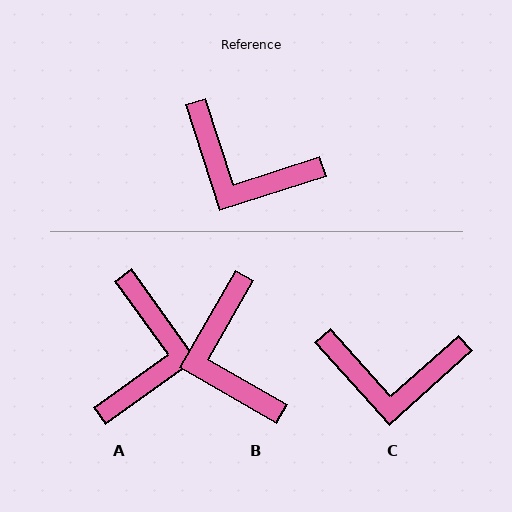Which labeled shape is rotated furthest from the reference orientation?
A, about 108 degrees away.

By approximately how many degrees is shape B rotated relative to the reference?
Approximately 48 degrees clockwise.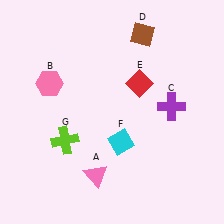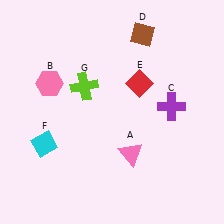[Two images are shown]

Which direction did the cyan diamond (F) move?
The cyan diamond (F) moved left.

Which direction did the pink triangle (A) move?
The pink triangle (A) moved right.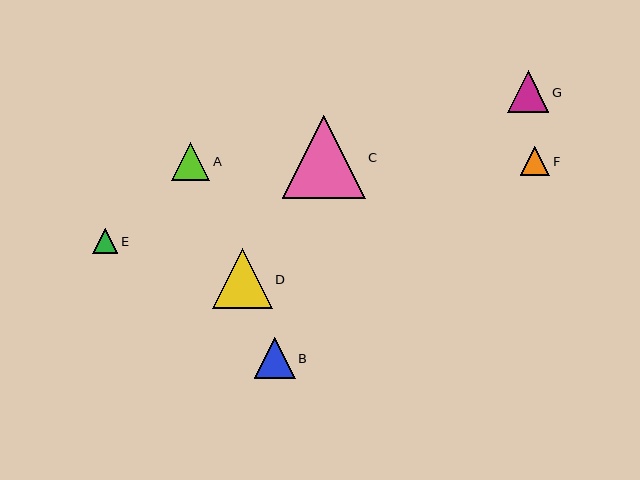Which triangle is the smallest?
Triangle E is the smallest with a size of approximately 26 pixels.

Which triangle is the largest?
Triangle C is the largest with a size of approximately 83 pixels.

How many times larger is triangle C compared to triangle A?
Triangle C is approximately 2.2 times the size of triangle A.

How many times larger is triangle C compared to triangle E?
Triangle C is approximately 3.2 times the size of triangle E.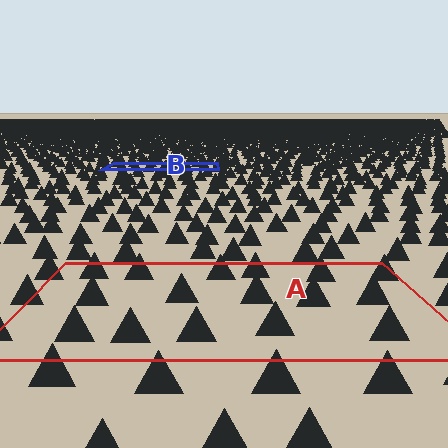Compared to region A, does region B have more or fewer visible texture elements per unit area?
Region B has more texture elements per unit area — they are packed more densely because it is farther away.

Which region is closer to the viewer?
Region A is closer. The texture elements there are larger and more spread out.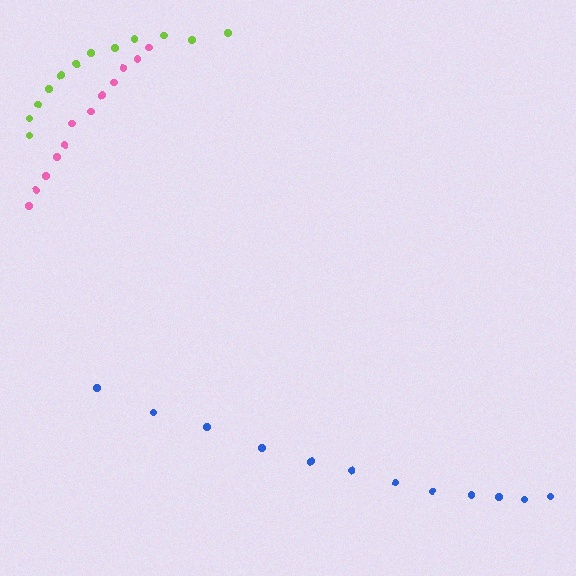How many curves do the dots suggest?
There are 3 distinct paths.